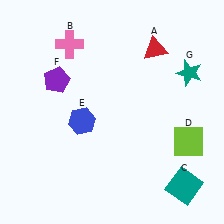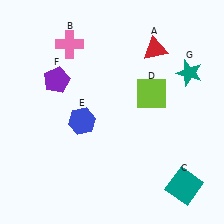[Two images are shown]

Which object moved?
The lime square (D) moved up.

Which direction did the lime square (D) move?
The lime square (D) moved up.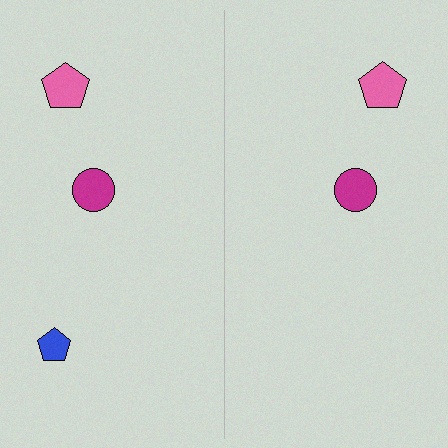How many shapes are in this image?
There are 5 shapes in this image.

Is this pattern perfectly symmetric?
No, the pattern is not perfectly symmetric. A blue pentagon is missing from the right side.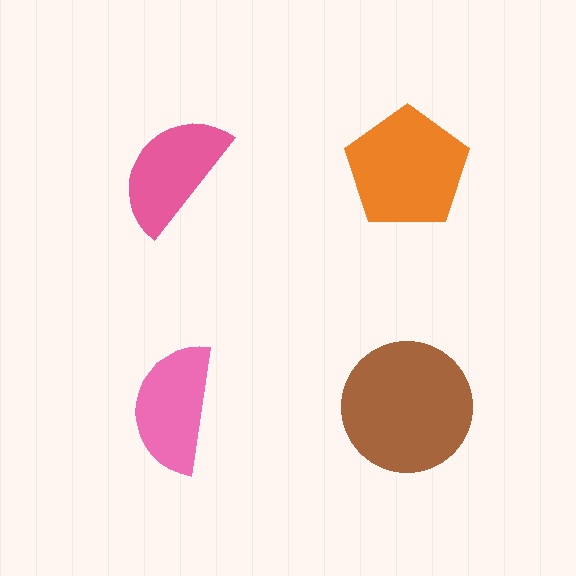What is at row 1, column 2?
An orange pentagon.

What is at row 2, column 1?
A pink semicircle.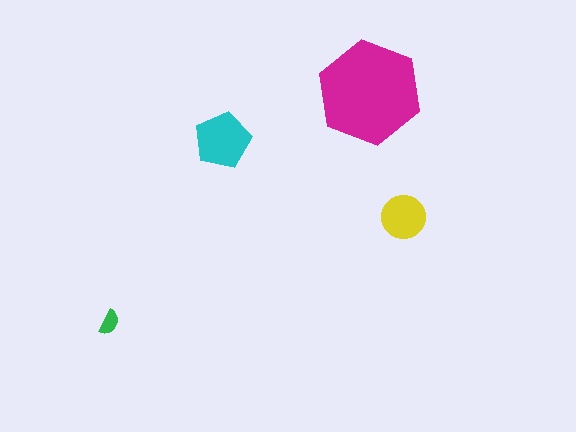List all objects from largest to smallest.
The magenta hexagon, the cyan pentagon, the yellow circle, the green semicircle.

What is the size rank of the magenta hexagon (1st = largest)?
1st.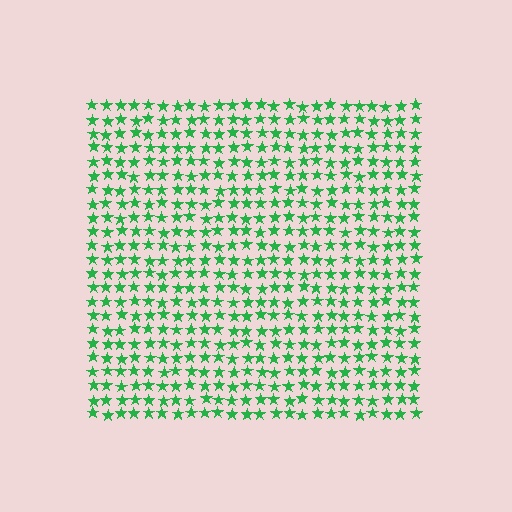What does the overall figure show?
The overall figure shows a square.